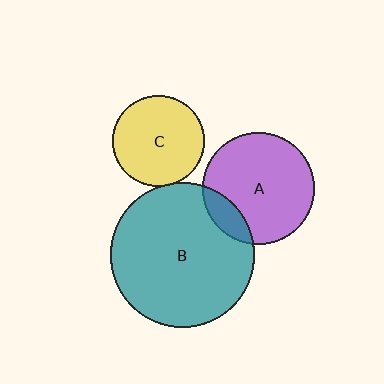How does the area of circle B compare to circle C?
Approximately 2.5 times.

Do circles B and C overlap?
Yes.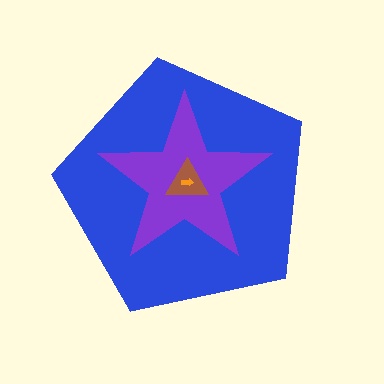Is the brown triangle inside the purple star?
Yes.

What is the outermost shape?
The blue pentagon.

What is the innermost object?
The orange arrow.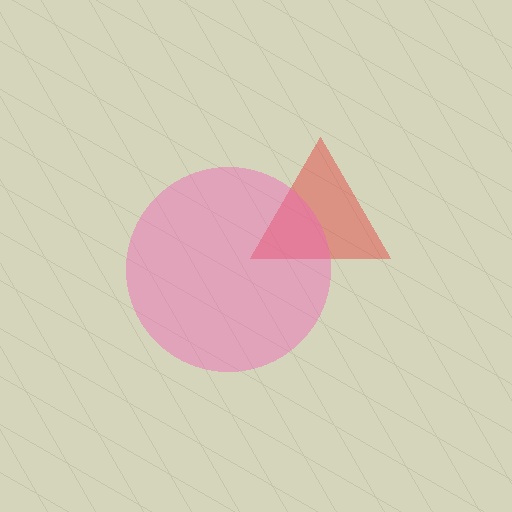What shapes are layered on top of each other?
The layered shapes are: a red triangle, a pink circle.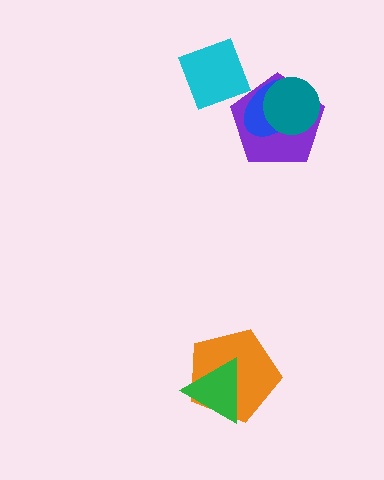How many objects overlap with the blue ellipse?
2 objects overlap with the blue ellipse.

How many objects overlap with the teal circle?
2 objects overlap with the teal circle.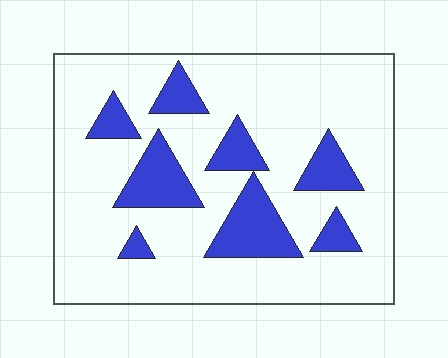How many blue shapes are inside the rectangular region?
8.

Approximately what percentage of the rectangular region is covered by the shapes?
Approximately 20%.